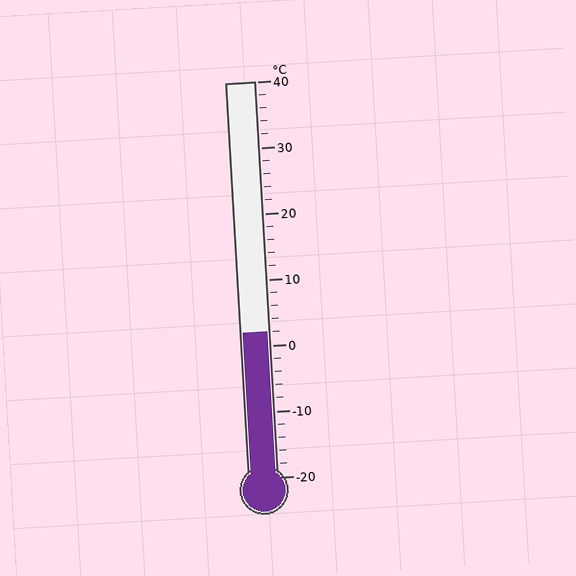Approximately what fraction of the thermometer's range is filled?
The thermometer is filled to approximately 35% of its range.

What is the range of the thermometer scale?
The thermometer scale ranges from -20°C to 40°C.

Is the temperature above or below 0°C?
The temperature is above 0°C.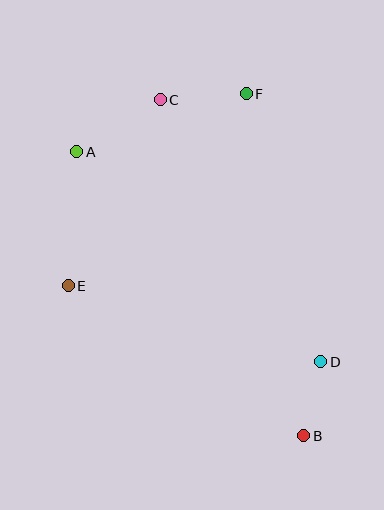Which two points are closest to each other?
Points B and D are closest to each other.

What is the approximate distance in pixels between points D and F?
The distance between D and F is approximately 278 pixels.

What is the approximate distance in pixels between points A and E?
The distance between A and E is approximately 134 pixels.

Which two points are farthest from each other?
Points B and C are farthest from each other.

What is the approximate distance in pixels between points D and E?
The distance between D and E is approximately 264 pixels.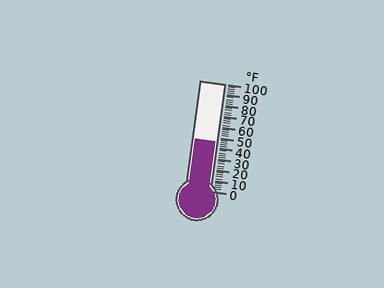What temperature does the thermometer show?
The thermometer shows approximately 46°F.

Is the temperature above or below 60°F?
The temperature is below 60°F.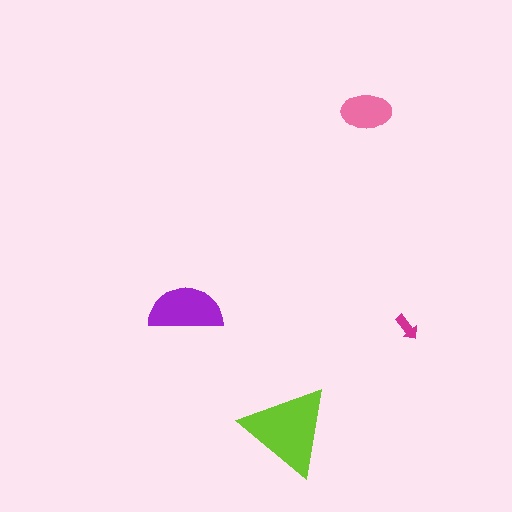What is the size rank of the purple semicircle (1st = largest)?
2nd.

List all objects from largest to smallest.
The lime triangle, the purple semicircle, the pink ellipse, the magenta arrow.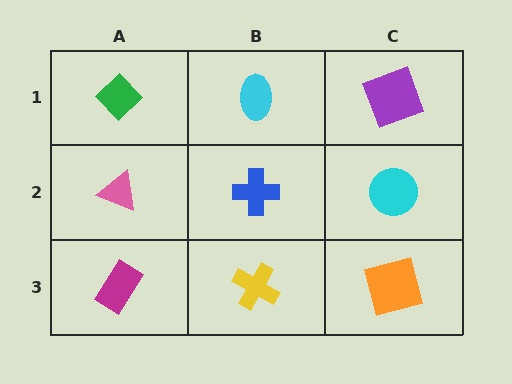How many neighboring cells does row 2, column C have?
3.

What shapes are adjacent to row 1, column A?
A pink triangle (row 2, column A), a cyan ellipse (row 1, column B).